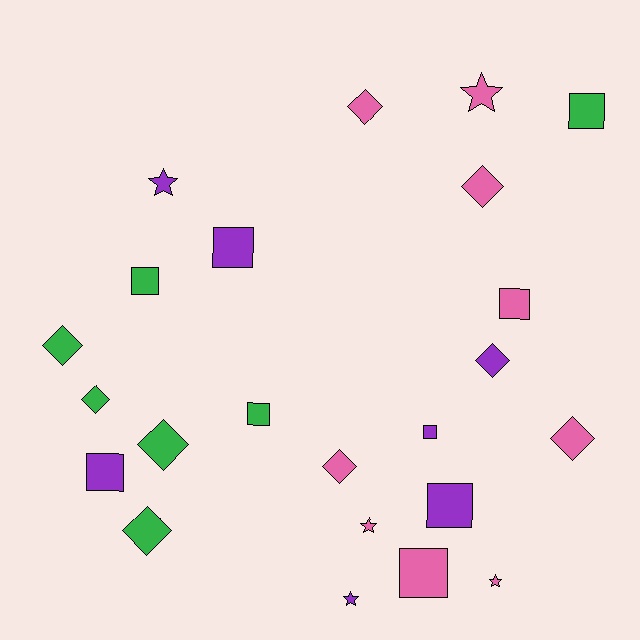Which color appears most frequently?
Pink, with 9 objects.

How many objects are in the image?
There are 23 objects.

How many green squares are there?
There are 3 green squares.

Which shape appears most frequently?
Square, with 9 objects.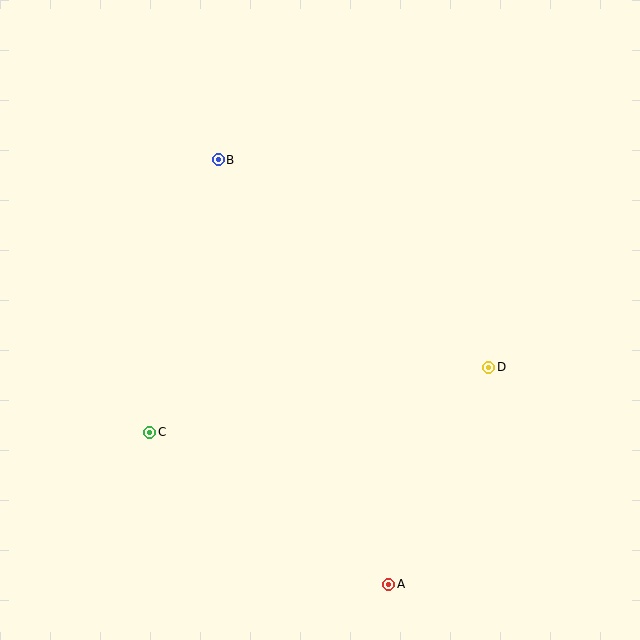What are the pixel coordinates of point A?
Point A is at (389, 584).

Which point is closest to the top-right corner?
Point D is closest to the top-right corner.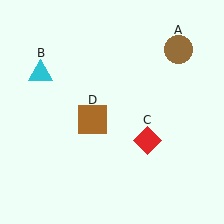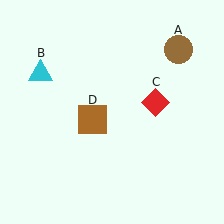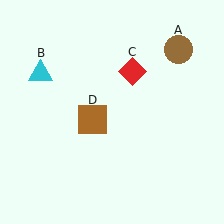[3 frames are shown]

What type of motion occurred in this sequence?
The red diamond (object C) rotated counterclockwise around the center of the scene.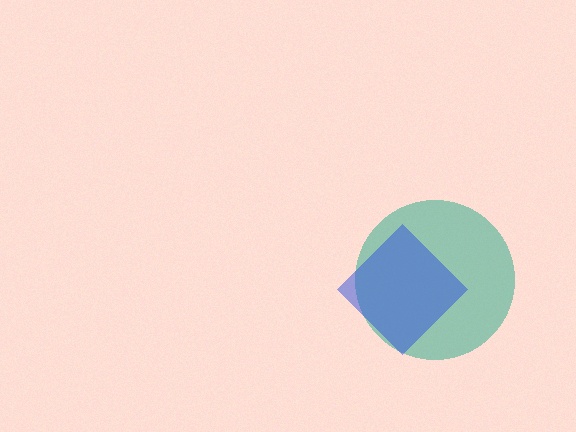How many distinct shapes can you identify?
There are 2 distinct shapes: a teal circle, a blue diamond.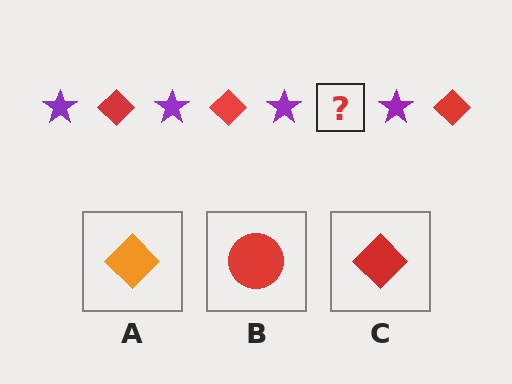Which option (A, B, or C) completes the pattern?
C.